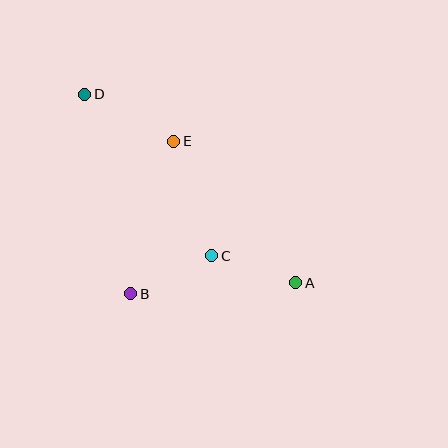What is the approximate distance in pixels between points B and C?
The distance between B and C is approximately 89 pixels.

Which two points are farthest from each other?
Points A and D are farthest from each other.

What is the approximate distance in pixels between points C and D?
The distance between C and D is approximately 206 pixels.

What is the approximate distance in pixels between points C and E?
The distance between C and E is approximately 120 pixels.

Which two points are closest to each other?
Points A and C are closest to each other.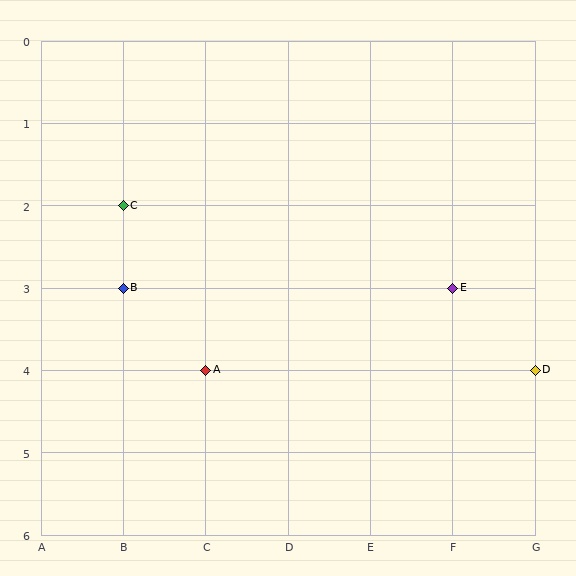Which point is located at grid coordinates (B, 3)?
Point B is at (B, 3).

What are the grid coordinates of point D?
Point D is at grid coordinates (G, 4).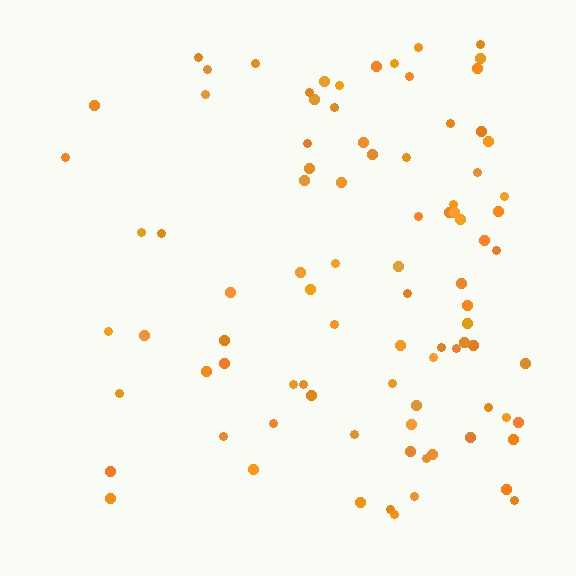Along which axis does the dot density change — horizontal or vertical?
Horizontal.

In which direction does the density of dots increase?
From left to right, with the right side densest.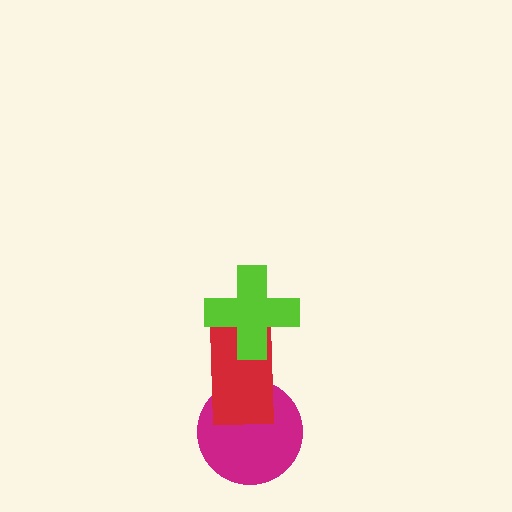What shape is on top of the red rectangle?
The lime cross is on top of the red rectangle.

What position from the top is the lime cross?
The lime cross is 1st from the top.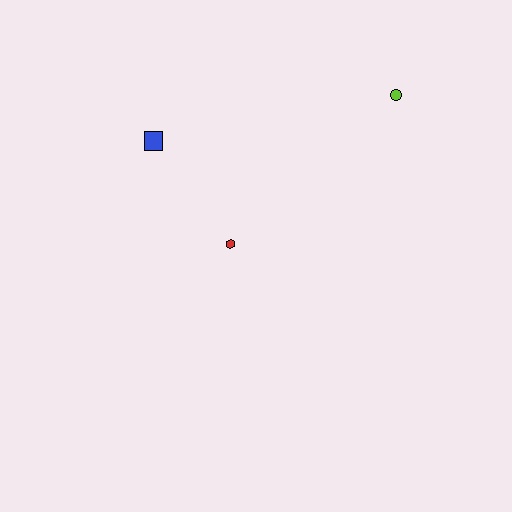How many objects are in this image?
There are 3 objects.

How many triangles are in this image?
There are no triangles.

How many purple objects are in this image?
There are no purple objects.